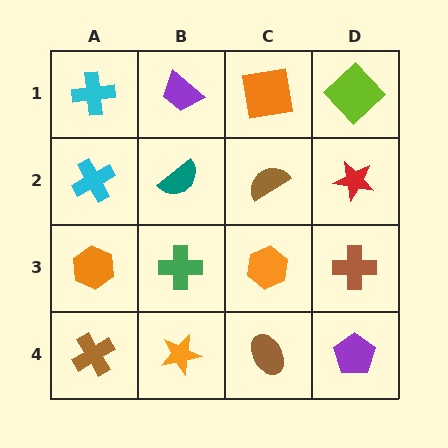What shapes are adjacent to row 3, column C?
A brown semicircle (row 2, column C), a brown ellipse (row 4, column C), a green cross (row 3, column B), a brown cross (row 3, column D).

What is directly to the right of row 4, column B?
A brown ellipse.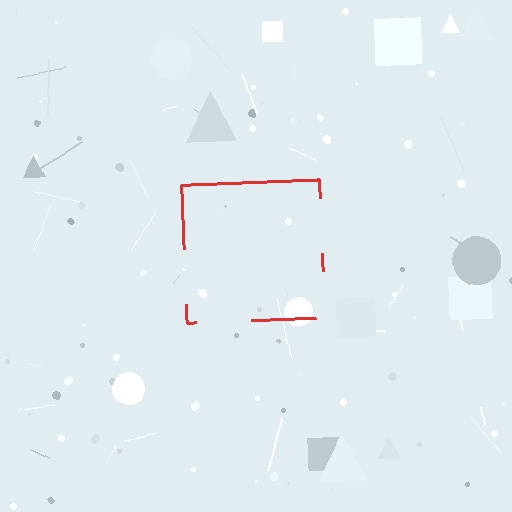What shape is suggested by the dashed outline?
The dashed outline suggests a square.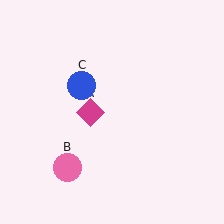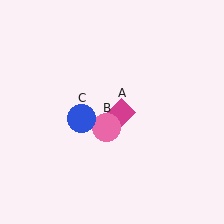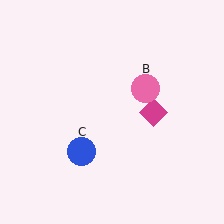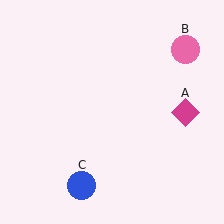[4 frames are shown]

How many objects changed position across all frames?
3 objects changed position: magenta diamond (object A), pink circle (object B), blue circle (object C).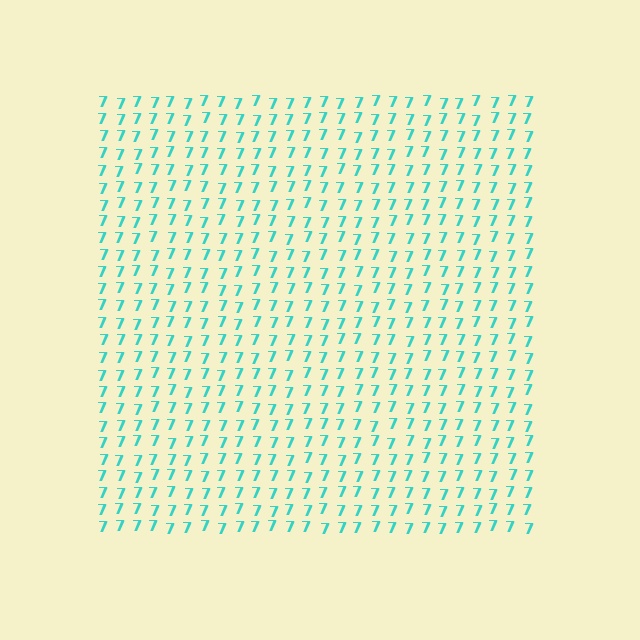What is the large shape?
The large shape is a square.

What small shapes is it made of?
It is made of small digit 7's.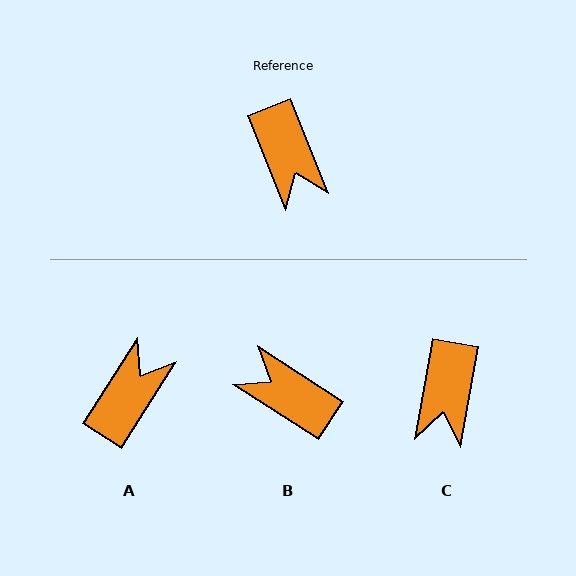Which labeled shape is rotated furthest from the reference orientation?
B, about 145 degrees away.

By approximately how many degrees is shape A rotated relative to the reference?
Approximately 126 degrees counter-clockwise.